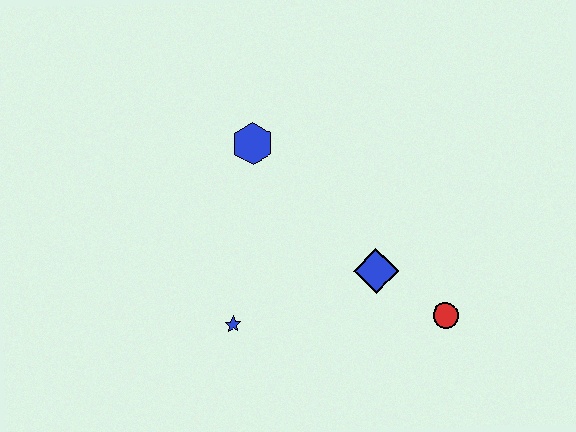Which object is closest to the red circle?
The blue diamond is closest to the red circle.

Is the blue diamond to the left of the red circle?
Yes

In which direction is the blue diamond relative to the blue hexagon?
The blue diamond is below the blue hexagon.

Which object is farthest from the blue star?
The red circle is farthest from the blue star.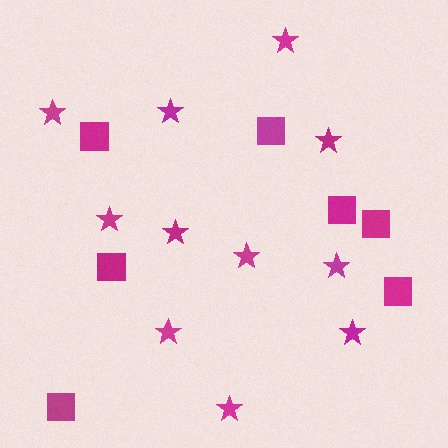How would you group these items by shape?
There are 2 groups: one group of squares (7) and one group of stars (11).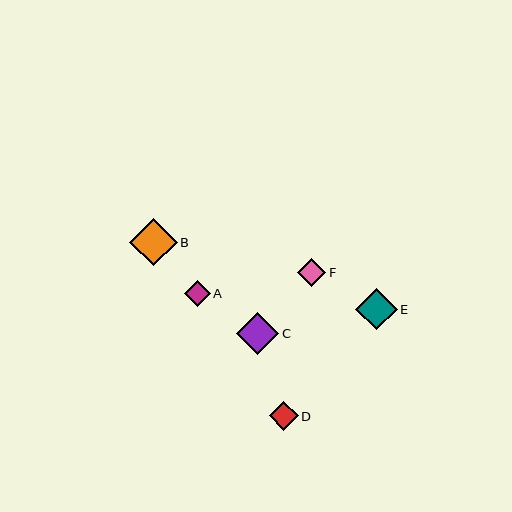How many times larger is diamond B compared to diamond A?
Diamond B is approximately 1.8 times the size of diamond A.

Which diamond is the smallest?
Diamond A is the smallest with a size of approximately 26 pixels.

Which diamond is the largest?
Diamond B is the largest with a size of approximately 47 pixels.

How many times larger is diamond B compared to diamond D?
Diamond B is approximately 1.6 times the size of diamond D.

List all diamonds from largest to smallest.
From largest to smallest: B, C, E, D, F, A.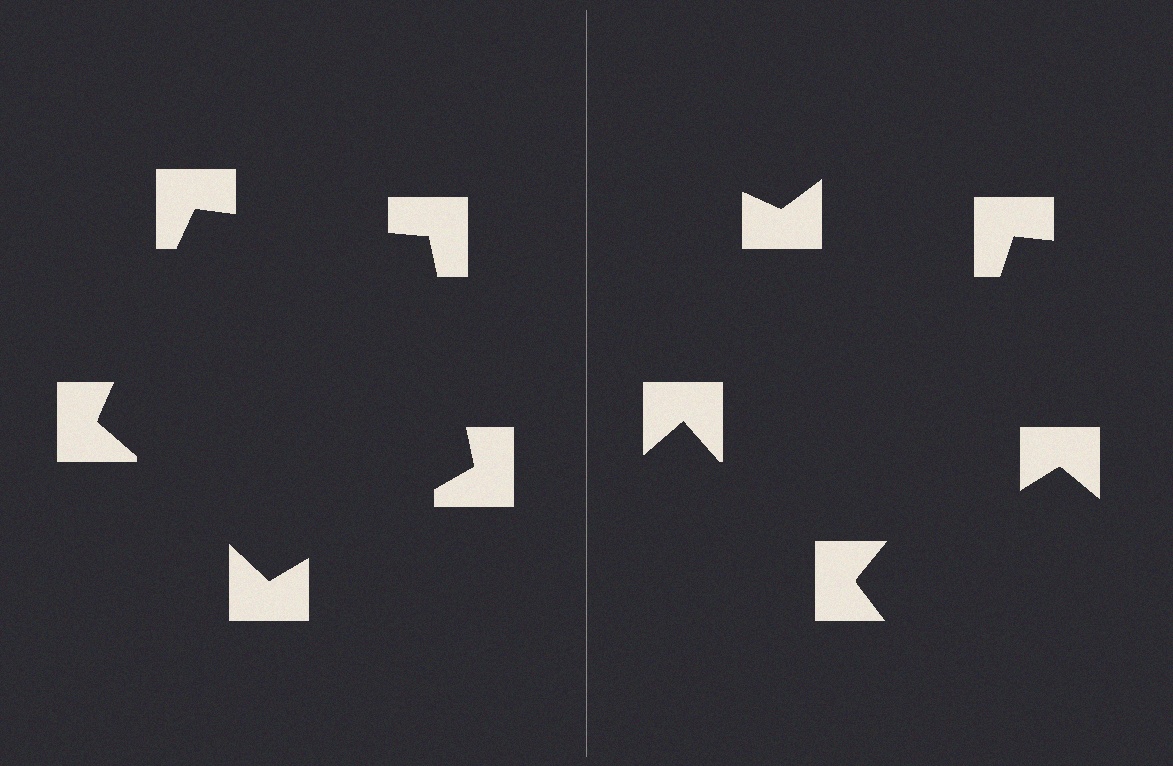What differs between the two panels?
The notched squares are positioned identically on both sides; only the wedge orientations differ. On the left they align to a pentagon; on the right they are misaligned.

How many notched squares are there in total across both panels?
10 — 5 on each side.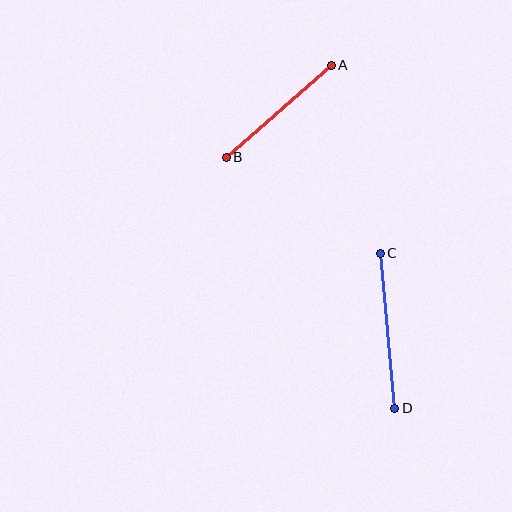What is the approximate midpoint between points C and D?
The midpoint is at approximately (387, 331) pixels.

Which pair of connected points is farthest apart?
Points C and D are farthest apart.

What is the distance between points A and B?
The distance is approximately 139 pixels.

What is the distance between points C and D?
The distance is approximately 156 pixels.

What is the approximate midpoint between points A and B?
The midpoint is at approximately (279, 111) pixels.